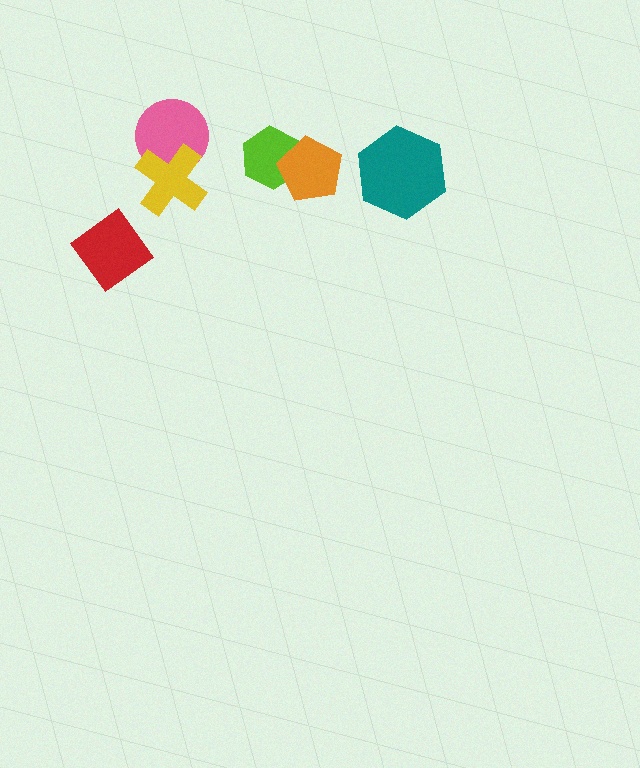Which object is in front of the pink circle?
The yellow cross is in front of the pink circle.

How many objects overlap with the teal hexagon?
0 objects overlap with the teal hexagon.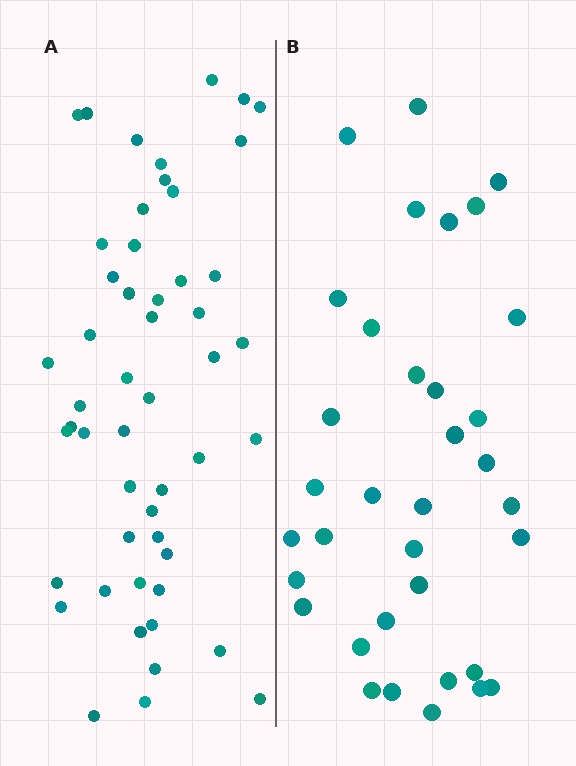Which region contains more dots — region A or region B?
Region A (the left region) has more dots.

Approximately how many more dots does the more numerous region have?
Region A has approximately 15 more dots than region B.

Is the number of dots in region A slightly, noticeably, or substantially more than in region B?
Region A has substantially more. The ratio is roughly 1.5 to 1.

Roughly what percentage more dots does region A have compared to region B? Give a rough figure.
About 45% more.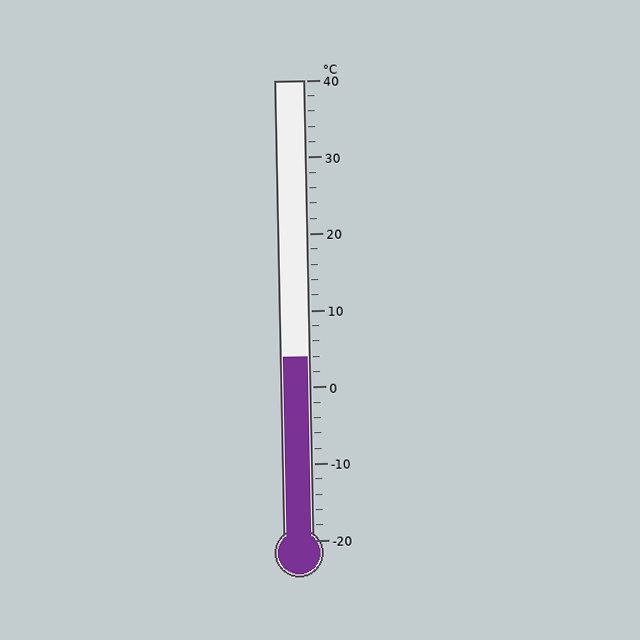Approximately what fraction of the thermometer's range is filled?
The thermometer is filled to approximately 40% of its range.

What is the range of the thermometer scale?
The thermometer scale ranges from -20°C to 40°C.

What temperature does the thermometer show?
The thermometer shows approximately 4°C.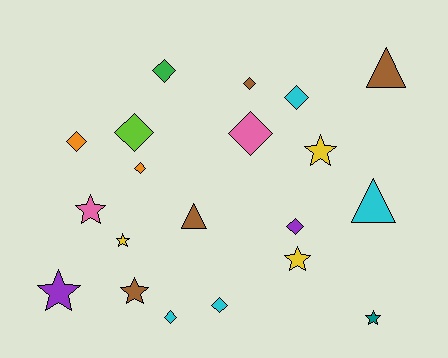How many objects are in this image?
There are 20 objects.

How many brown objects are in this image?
There are 4 brown objects.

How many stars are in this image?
There are 7 stars.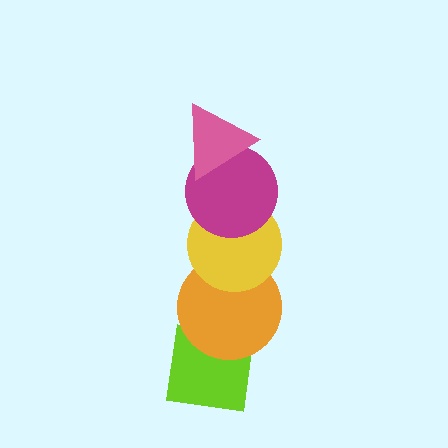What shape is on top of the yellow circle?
The magenta circle is on top of the yellow circle.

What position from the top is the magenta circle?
The magenta circle is 2nd from the top.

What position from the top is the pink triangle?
The pink triangle is 1st from the top.